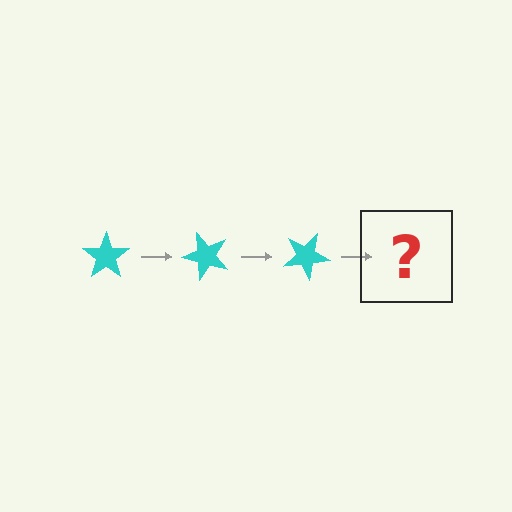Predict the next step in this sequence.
The next step is a cyan star rotated 150 degrees.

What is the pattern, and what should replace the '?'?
The pattern is that the star rotates 50 degrees each step. The '?' should be a cyan star rotated 150 degrees.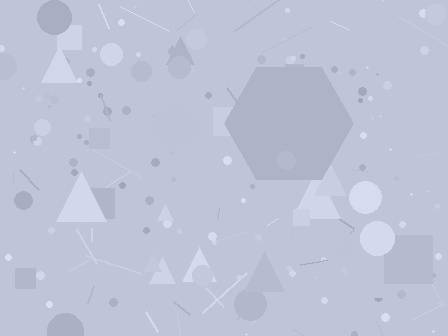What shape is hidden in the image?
A hexagon is hidden in the image.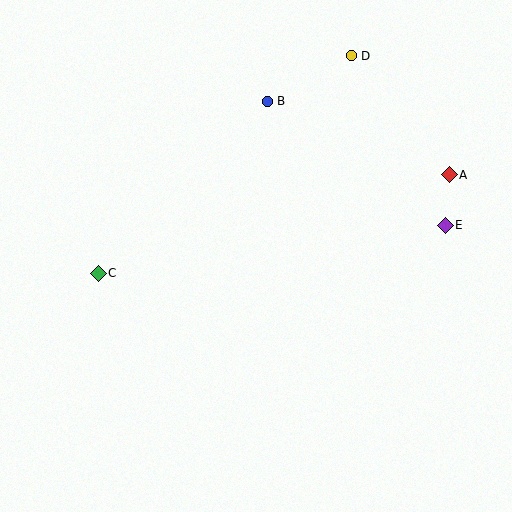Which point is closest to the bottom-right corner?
Point E is closest to the bottom-right corner.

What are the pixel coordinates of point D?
Point D is at (351, 56).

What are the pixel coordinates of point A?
Point A is at (449, 175).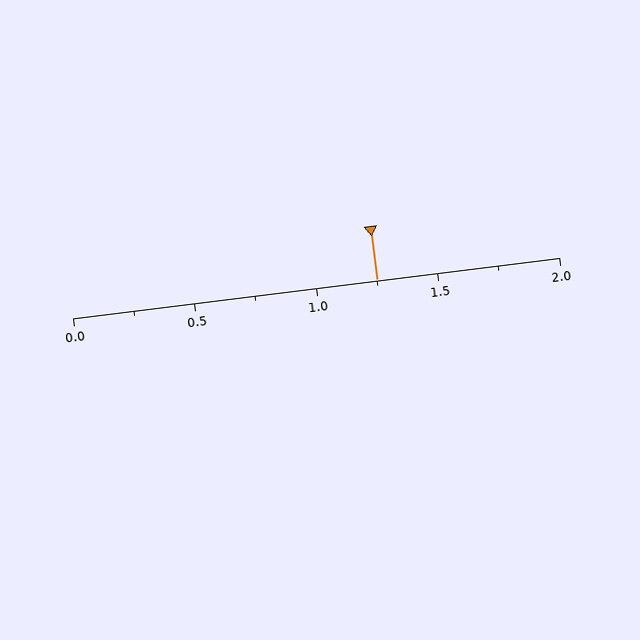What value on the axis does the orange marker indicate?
The marker indicates approximately 1.25.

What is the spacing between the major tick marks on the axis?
The major ticks are spaced 0.5 apart.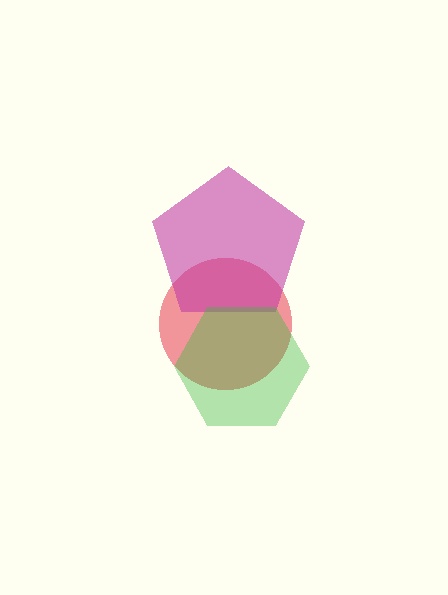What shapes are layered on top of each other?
The layered shapes are: a red circle, a magenta pentagon, a green hexagon.